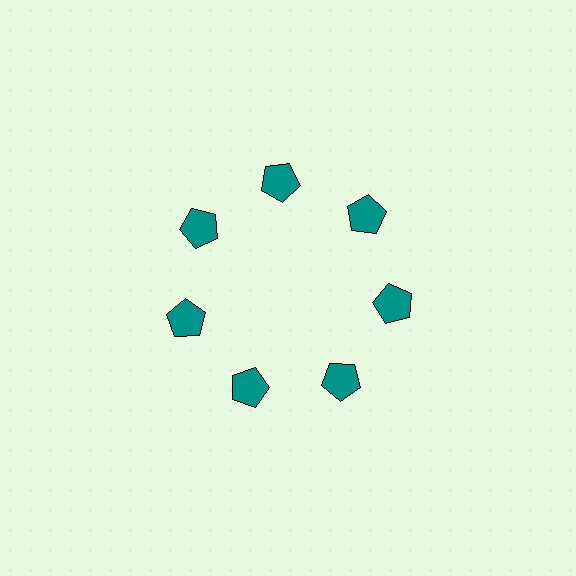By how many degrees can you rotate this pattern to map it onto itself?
The pattern maps onto itself every 51 degrees of rotation.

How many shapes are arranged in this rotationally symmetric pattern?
There are 7 shapes, arranged in 7 groups of 1.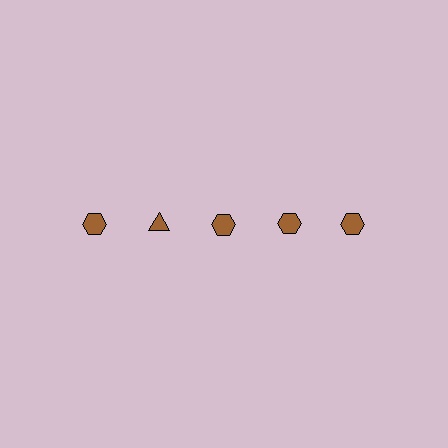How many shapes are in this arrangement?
There are 5 shapes arranged in a grid pattern.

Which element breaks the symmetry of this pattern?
The brown triangle in the top row, second from left column breaks the symmetry. All other shapes are brown hexagons.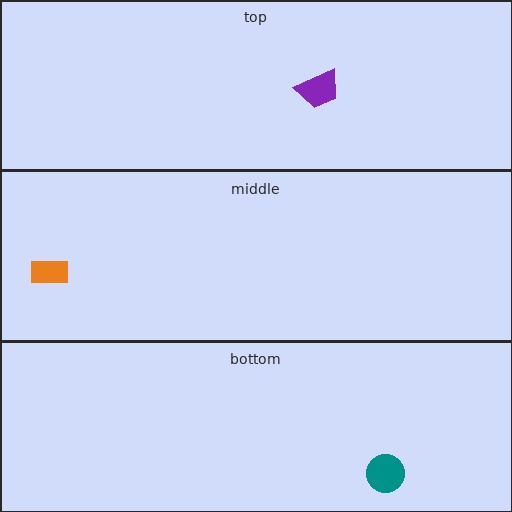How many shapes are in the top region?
1.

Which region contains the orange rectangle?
The middle region.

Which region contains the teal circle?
The bottom region.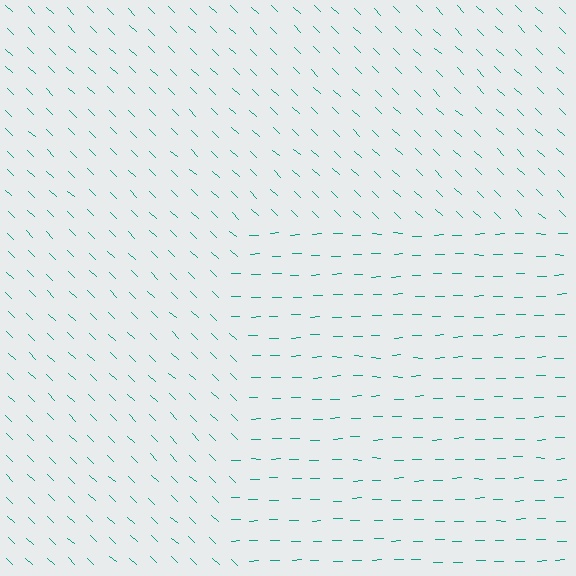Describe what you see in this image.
The image is filled with small teal line segments. A rectangle region in the image has lines oriented differently from the surrounding lines, creating a visible texture boundary.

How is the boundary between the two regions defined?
The boundary is defined purely by a change in line orientation (approximately 45 degrees difference). All lines are the same color and thickness.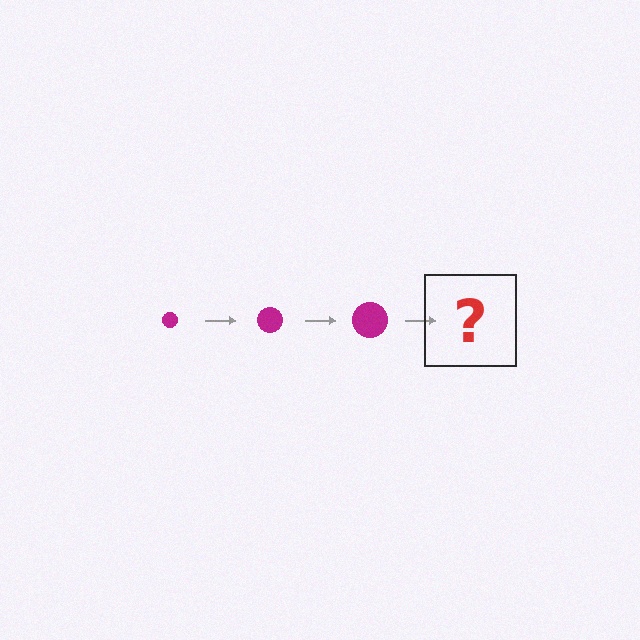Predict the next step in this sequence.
The next step is a magenta circle, larger than the previous one.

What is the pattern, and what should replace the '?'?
The pattern is that the circle gets progressively larger each step. The '?' should be a magenta circle, larger than the previous one.